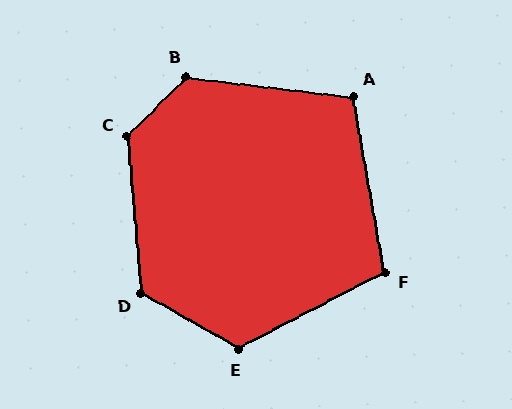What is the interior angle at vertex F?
Approximately 108 degrees (obtuse).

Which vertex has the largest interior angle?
C, at approximately 131 degrees.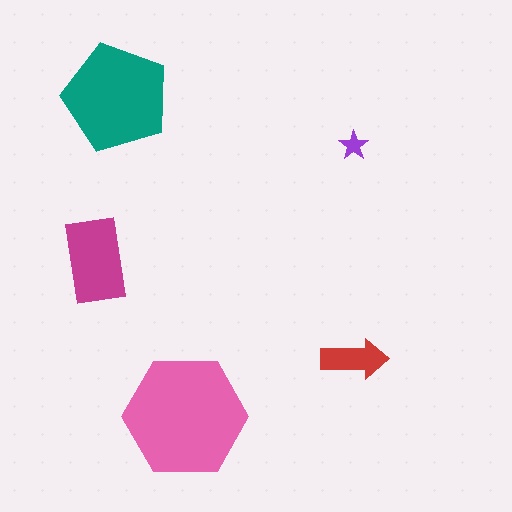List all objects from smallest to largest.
The purple star, the red arrow, the magenta rectangle, the teal pentagon, the pink hexagon.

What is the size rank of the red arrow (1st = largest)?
4th.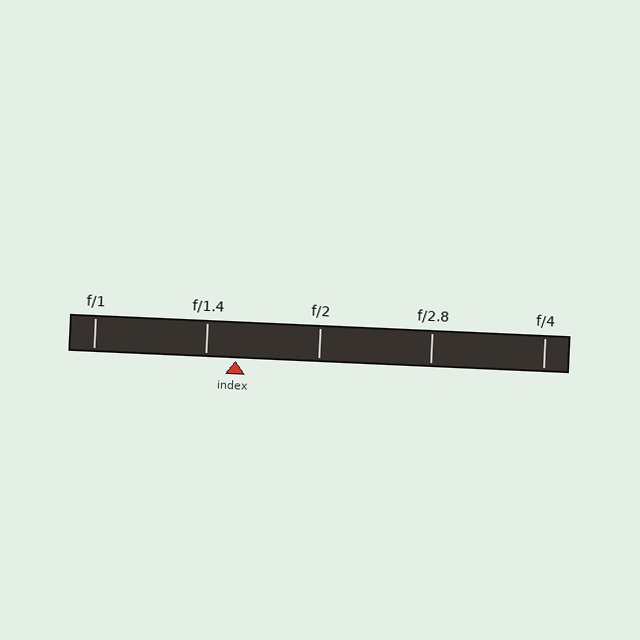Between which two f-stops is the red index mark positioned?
The index mark is between f/1.4 and f/2.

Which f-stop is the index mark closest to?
The index mark is closest to f/1.4.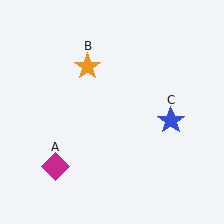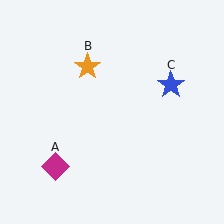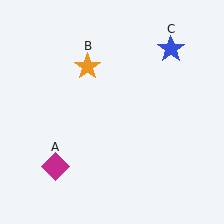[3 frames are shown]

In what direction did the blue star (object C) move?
The blue star (object C) moved up.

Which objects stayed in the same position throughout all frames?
Magenta diamond (object A) and orange star (object B) remained stationary.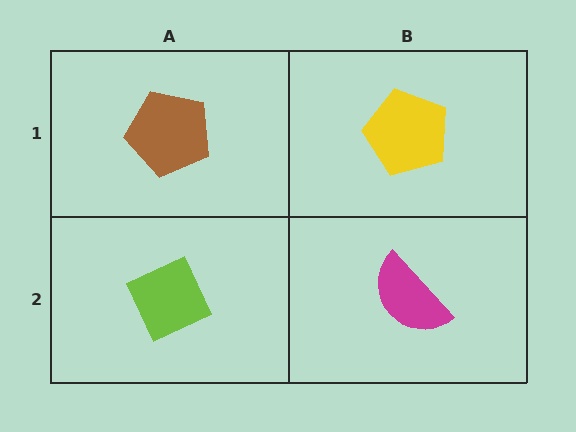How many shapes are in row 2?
2 shapes.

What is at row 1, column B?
A yellow pentagon.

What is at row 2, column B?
A magenta semicircle.